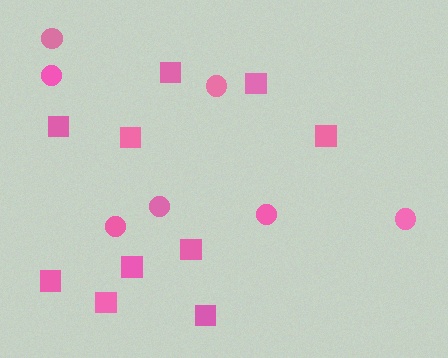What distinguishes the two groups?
There are 2 groups: one group of circles (7) and one group of squares (10).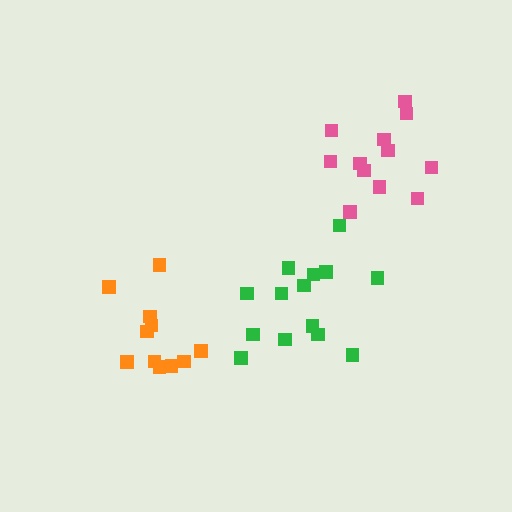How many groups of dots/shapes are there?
There are 3 groups.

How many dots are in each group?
Group 1: 11 dots, Group 2: 12 dots, Group 3: 14 dots (37 total).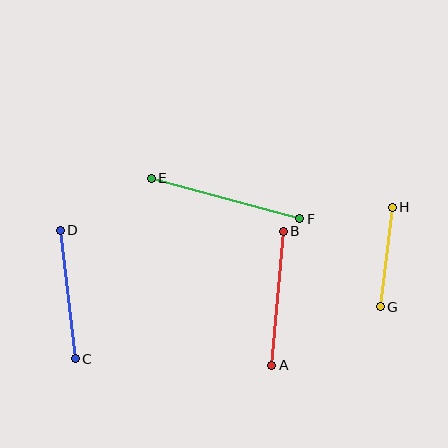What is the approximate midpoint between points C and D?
The midpoint is at approximately (68, 294) pixels.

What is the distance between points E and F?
The distance is approximately 154 pixels.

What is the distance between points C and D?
The distance is approximately 130 pixels.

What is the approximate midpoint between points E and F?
The midpoint is at approximately (226, 199) pixels.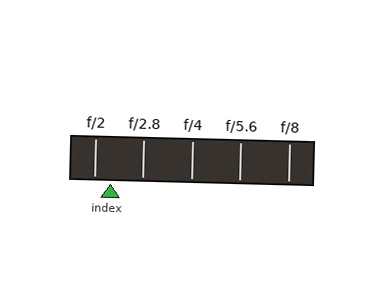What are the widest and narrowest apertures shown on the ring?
The widest aperture shown is f/2 and the narrowest is f/8.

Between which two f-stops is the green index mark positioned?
The index mark is between f/2 and f/2.8.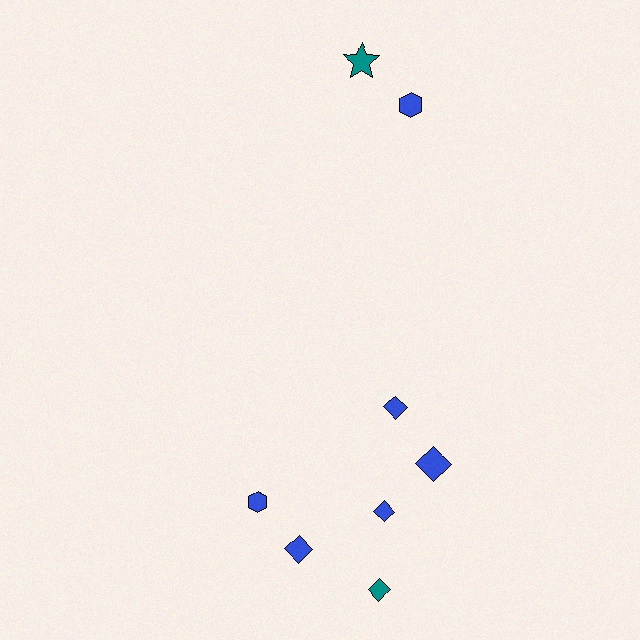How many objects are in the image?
There are 8 objects.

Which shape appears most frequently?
Diamond, with 5 objects.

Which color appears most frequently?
Blue, with 6 objects.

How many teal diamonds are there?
There is 1 teal diamond.